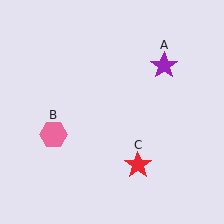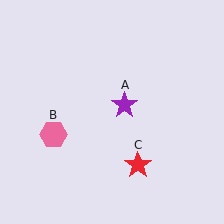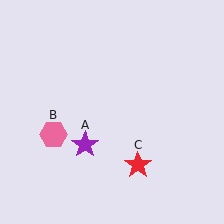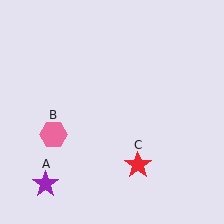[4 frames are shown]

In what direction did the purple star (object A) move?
The purple star (object A) moved down and to the left.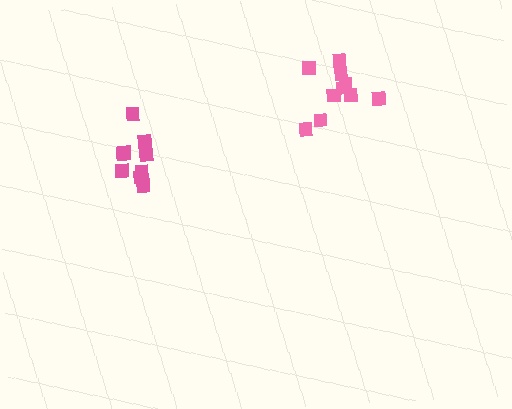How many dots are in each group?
Group 1: 10 dots, Group 2: 10 dots (20 total).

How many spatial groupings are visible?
There are 2 spatial groupings.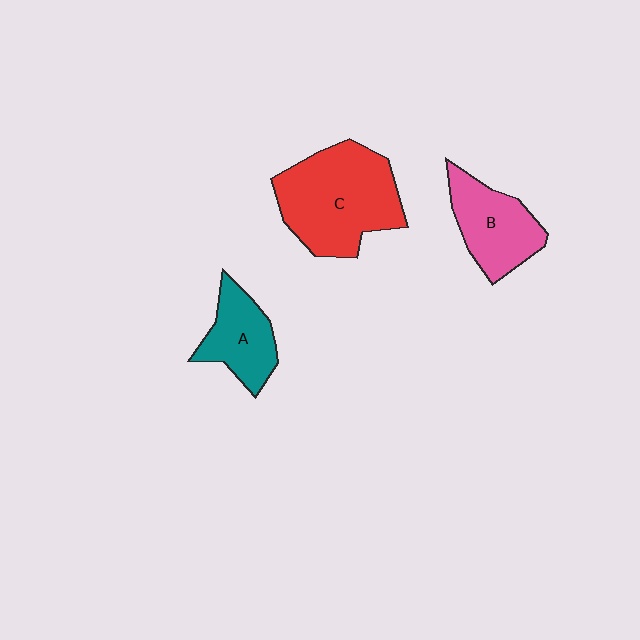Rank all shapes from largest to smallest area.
From largest to smallest: C (red), B (pink), A (teal).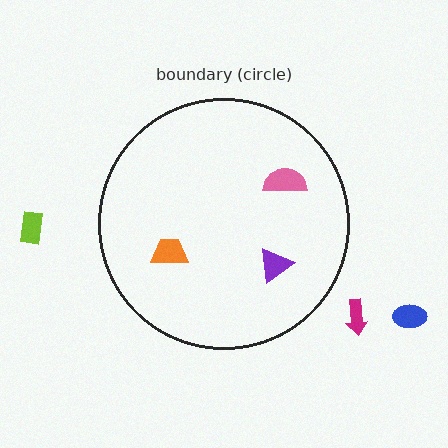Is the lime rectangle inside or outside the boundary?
Outside.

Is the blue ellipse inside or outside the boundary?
Outside.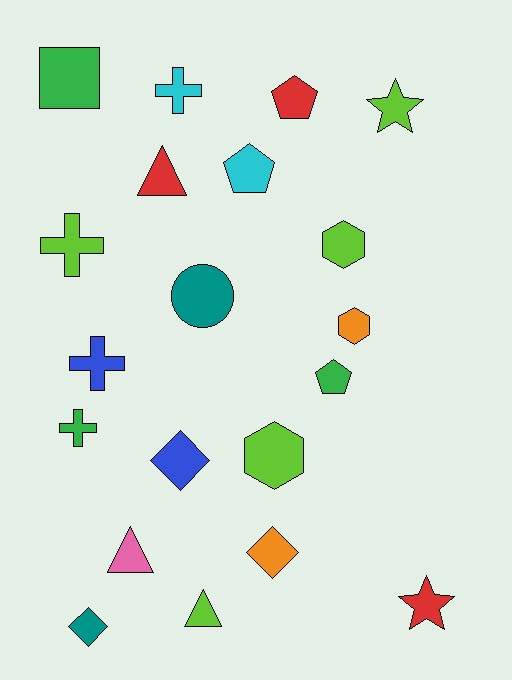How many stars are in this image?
There are 2 stars.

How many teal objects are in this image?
There are 2 teal objects.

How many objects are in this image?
There are 20 objects.